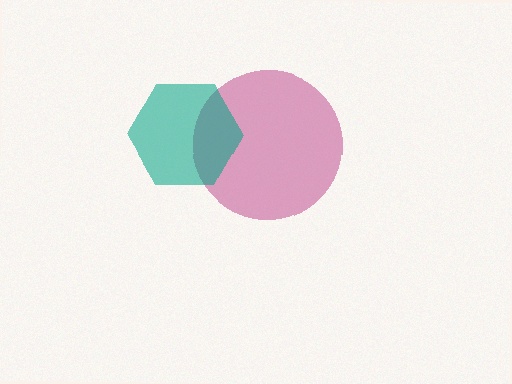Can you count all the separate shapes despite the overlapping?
Yes, there are 2 separate shapes.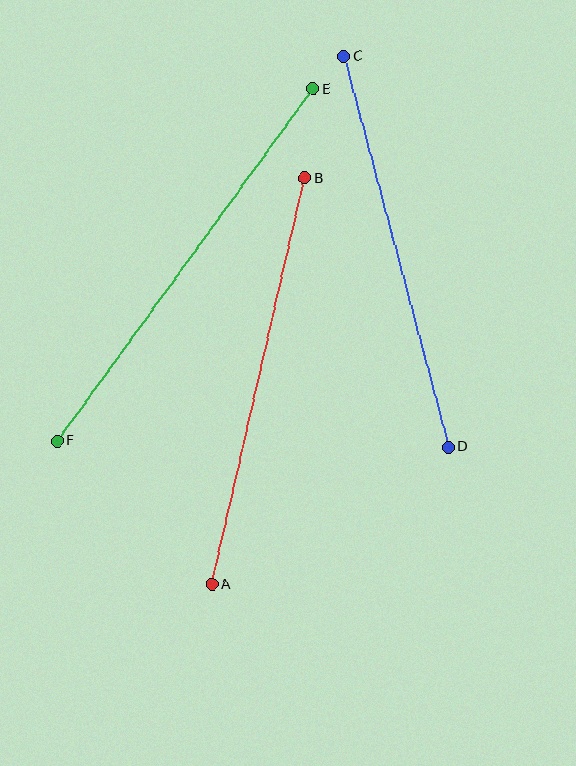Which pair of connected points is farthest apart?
Points E and F are farthest apart.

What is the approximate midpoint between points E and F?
The midpoint is at approximately (185, 265) pixels.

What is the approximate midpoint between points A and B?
The midpoint is at approximately (259, 381) pixels.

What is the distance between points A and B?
The distance is approximately 417 pixels.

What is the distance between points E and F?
The distance is approximately 435 pixels.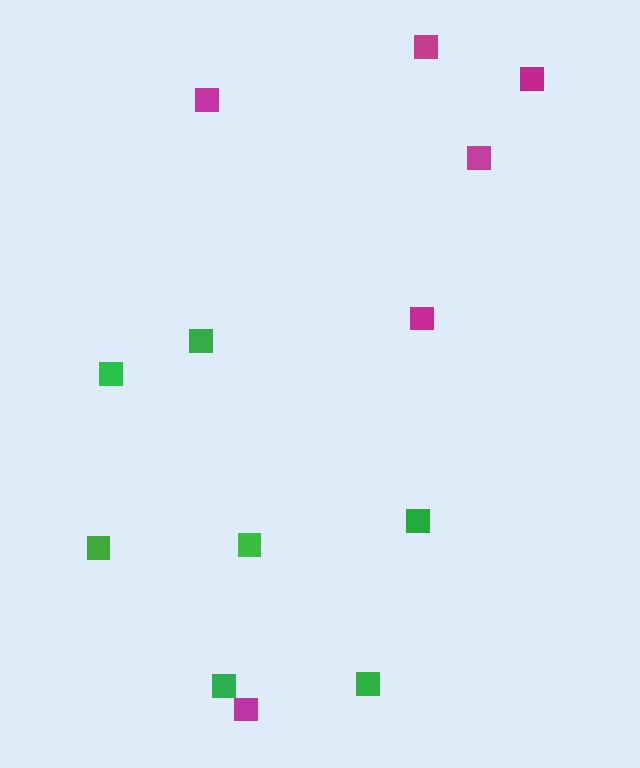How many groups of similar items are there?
There are 2 groups: one group of magenta squares (6) and one group of green squares (7).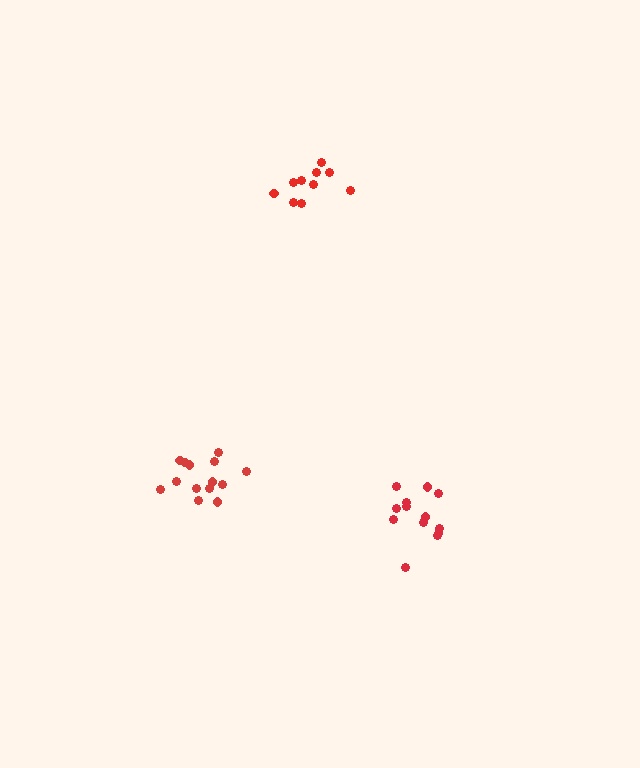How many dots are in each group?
Group 1: 14 dots, Group 2: 10 dots, Group 3: 13 dots (37 total).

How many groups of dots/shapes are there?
There are 3 groups.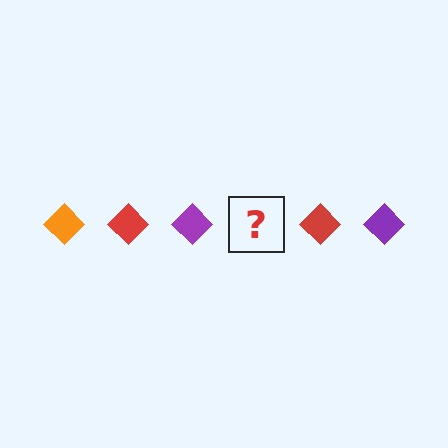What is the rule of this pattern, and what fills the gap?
The rule is that the pattern cycles through orange, red, purple diamonds. The gap should be filled with an orange diamond.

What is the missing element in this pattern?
The missing element is an orange diamond.